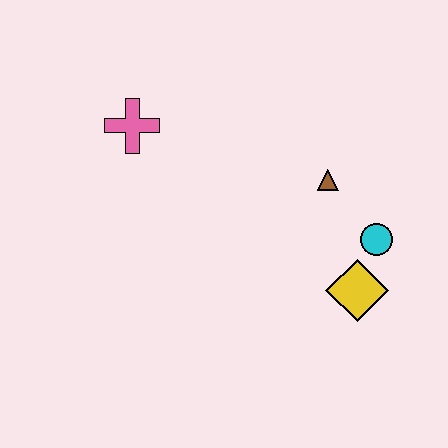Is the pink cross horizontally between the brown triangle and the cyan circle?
No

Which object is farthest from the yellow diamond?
The pink cross is farthest from the yellow diamond.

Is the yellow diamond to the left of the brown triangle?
No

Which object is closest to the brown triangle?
The cyan circle is closest to the brown triangle.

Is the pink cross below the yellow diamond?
No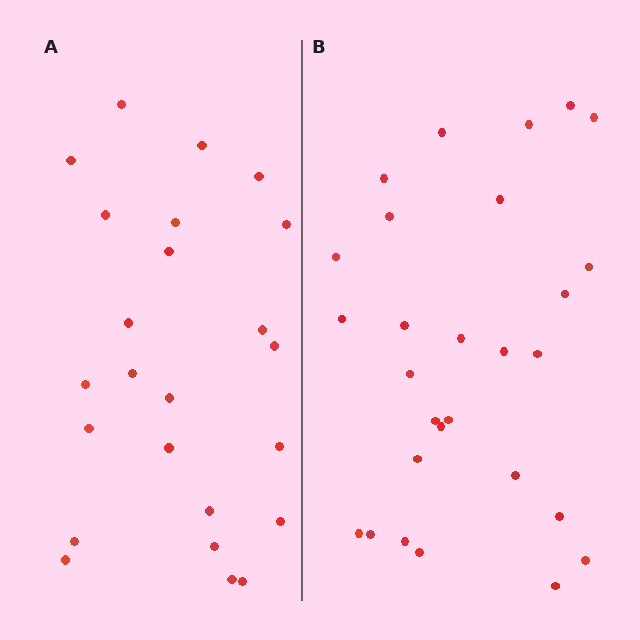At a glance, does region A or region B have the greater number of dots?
Region B (the right region) has more dots.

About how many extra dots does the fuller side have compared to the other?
Region B has about 4 more dots than region A.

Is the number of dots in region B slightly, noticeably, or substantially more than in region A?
Region B has only slightly more — the two regions are fairly close. The ratio is roughly 1.2 to 1.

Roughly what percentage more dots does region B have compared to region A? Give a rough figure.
About 15% more.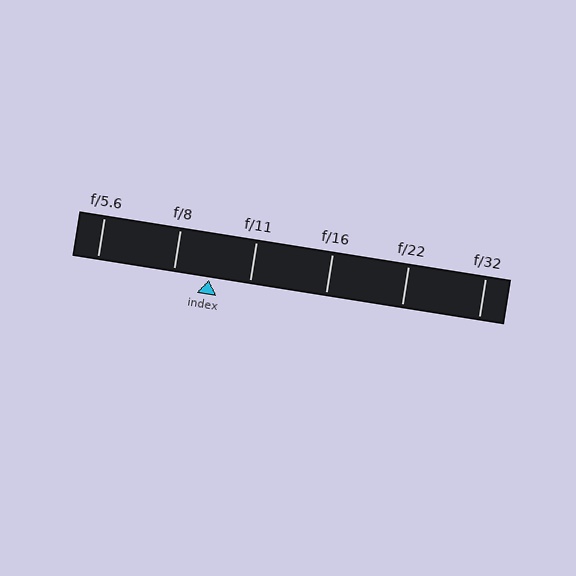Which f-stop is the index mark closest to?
The index mark is closest to f/8.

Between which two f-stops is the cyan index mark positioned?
The index mark is between f/8 and f/11.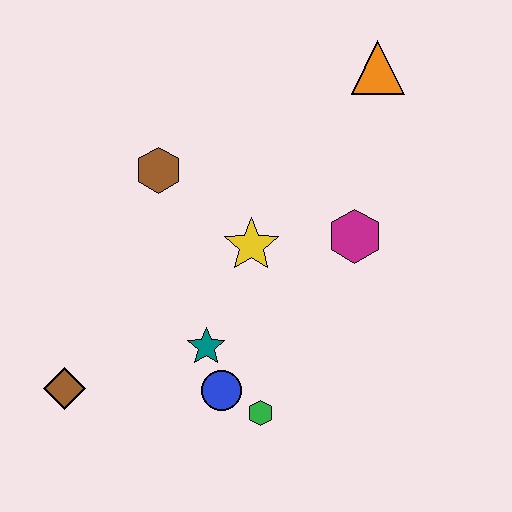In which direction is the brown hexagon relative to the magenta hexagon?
The brown hexagon is to the left of the magenta hexagon.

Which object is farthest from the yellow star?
The brown diamond is farthest from the yellow star.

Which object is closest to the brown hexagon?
The yellow star is closest to the brown hexagon.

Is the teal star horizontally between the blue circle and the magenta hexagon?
No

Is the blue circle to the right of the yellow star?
No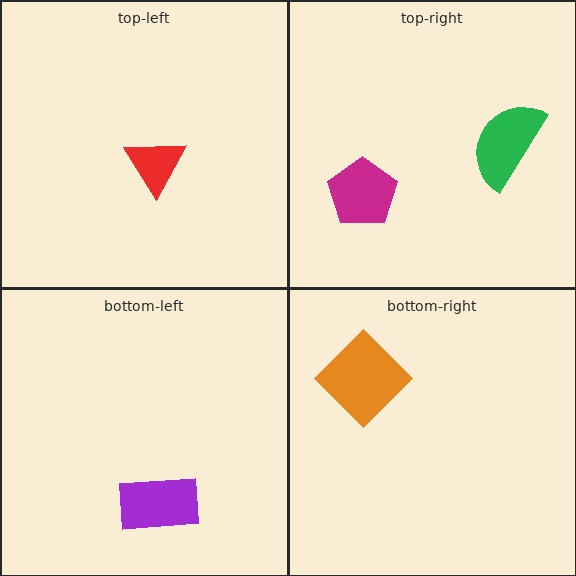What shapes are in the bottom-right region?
The orange diamond.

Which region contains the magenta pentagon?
The top-right region.